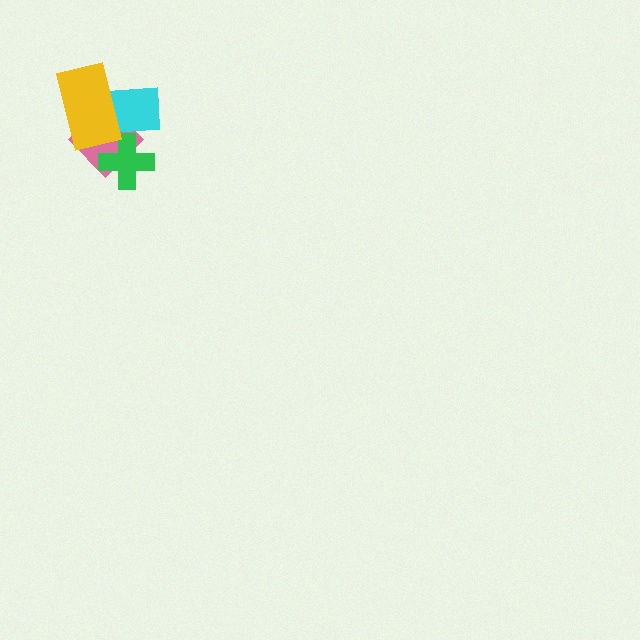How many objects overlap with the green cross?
2 objects overlap with the green cross.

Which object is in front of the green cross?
The cyan rectangle is in front of the green cross.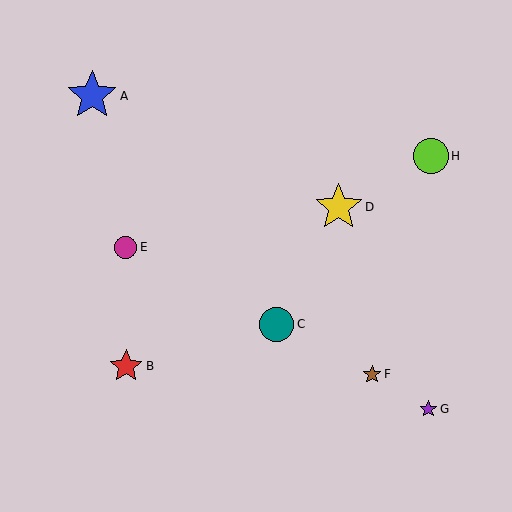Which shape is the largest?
The blue star (labeled A) is the largest.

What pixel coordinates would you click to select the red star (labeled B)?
Click at (126, 366) to select the red star B.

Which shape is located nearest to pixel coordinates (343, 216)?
The yellow star (labeled D) at (339, 207) is nearest to that location.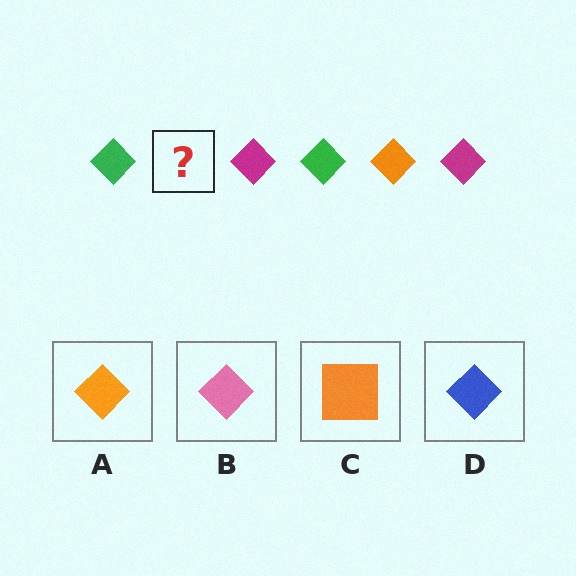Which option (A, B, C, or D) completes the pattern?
A.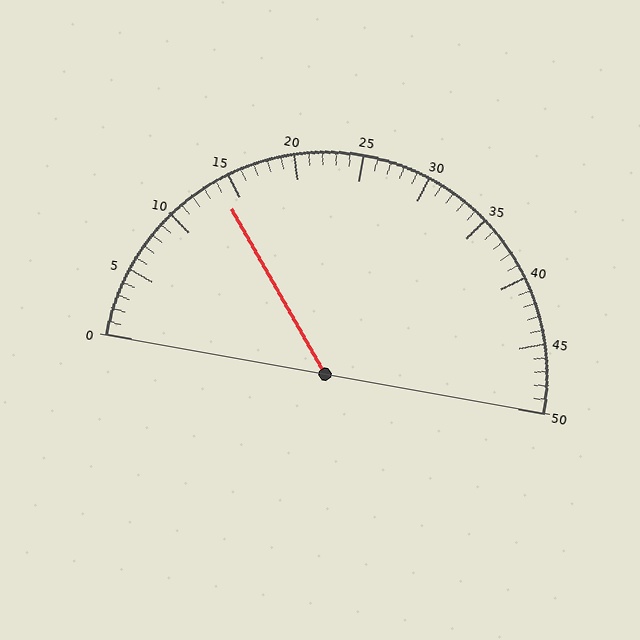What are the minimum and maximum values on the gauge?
The gauge ranges from 0 to 50.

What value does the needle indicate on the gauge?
The needle indicates approximately 14.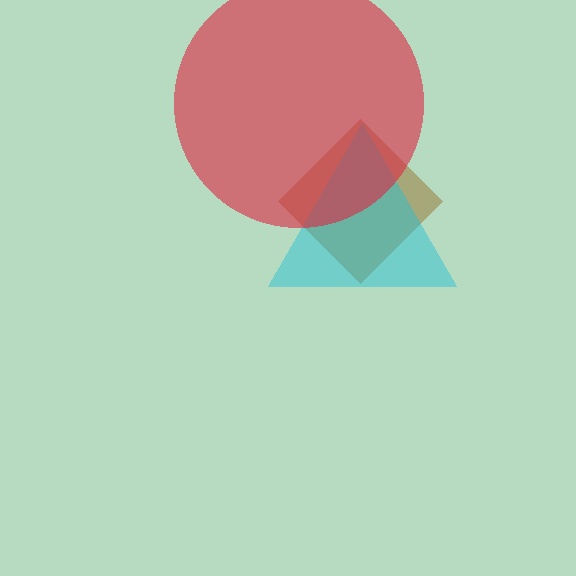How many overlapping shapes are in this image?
There are 3 overlapping shapes in the image.